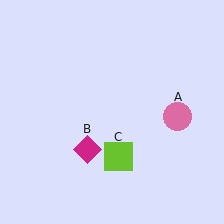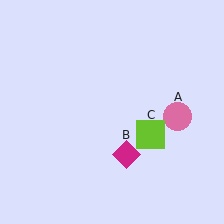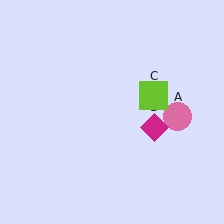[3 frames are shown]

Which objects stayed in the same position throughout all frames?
Pink circle (object A) remained stationary.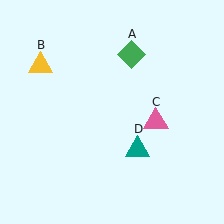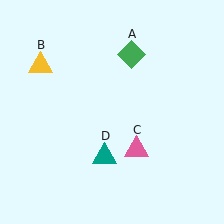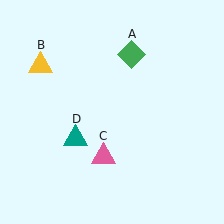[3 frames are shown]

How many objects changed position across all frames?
2 objects changed position: pink triangle (object C), teal triangle (object D).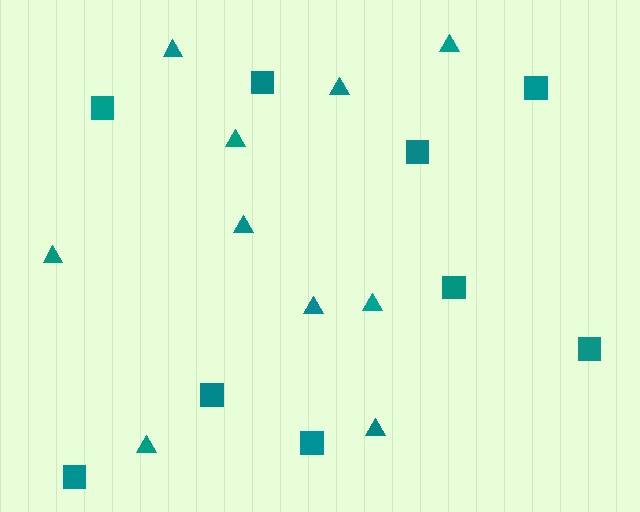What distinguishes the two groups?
There are 2 groups: one group of triangles (10) and one group of squares (9).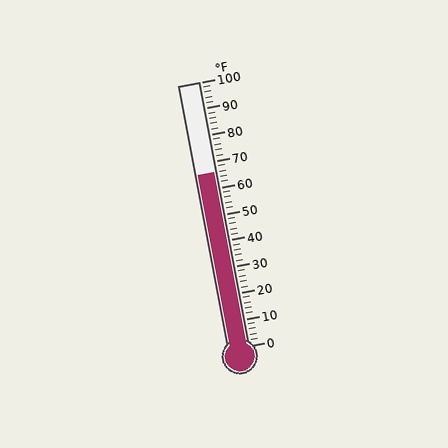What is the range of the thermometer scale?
The thermometer scale ranges from 0°F to 100°F.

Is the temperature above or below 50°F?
The temperature is above 50°F.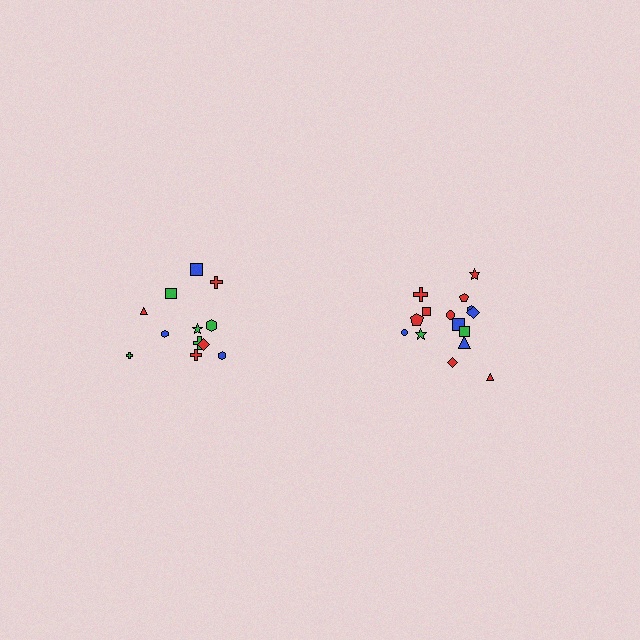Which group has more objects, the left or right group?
The right group.